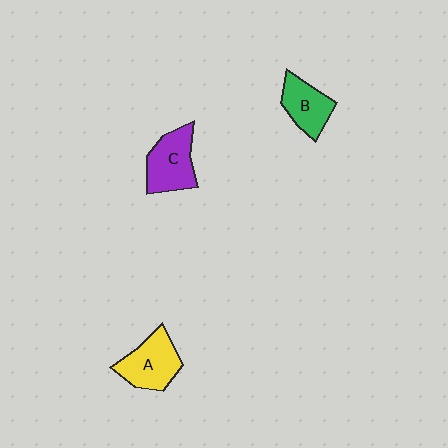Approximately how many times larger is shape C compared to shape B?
Approximately 1.3 times.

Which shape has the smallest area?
Shape B (green).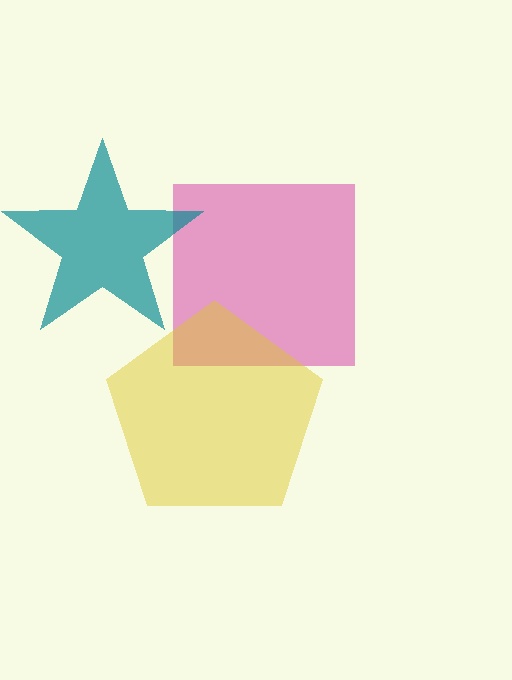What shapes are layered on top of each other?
The layered shapes are: a pink square, a teal star, a yellow pentagon.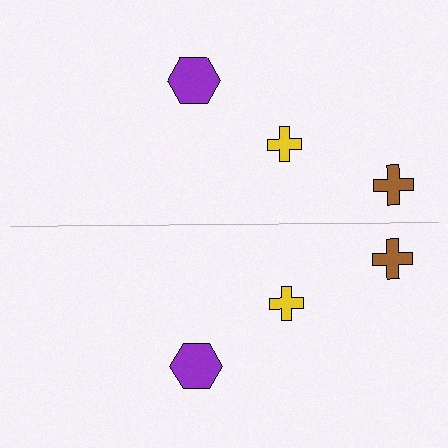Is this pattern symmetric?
Yes, this pattern has bilateral (reflection) symmetry.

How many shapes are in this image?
There are 6 shapes in this image.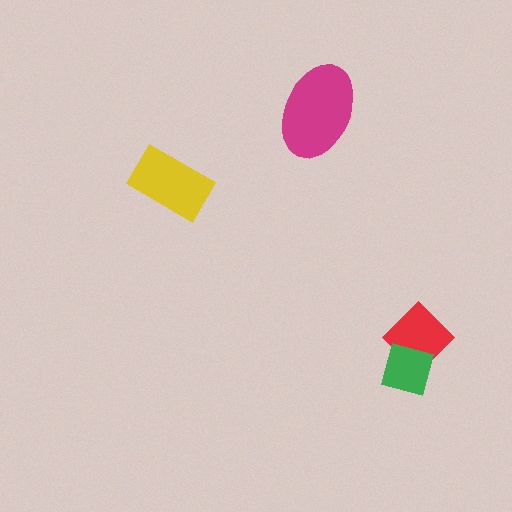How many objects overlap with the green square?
1 object overlaps with the green square.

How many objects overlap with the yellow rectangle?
0 objects overlap with the yellow rectangle.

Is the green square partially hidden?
No, no other shape covers it.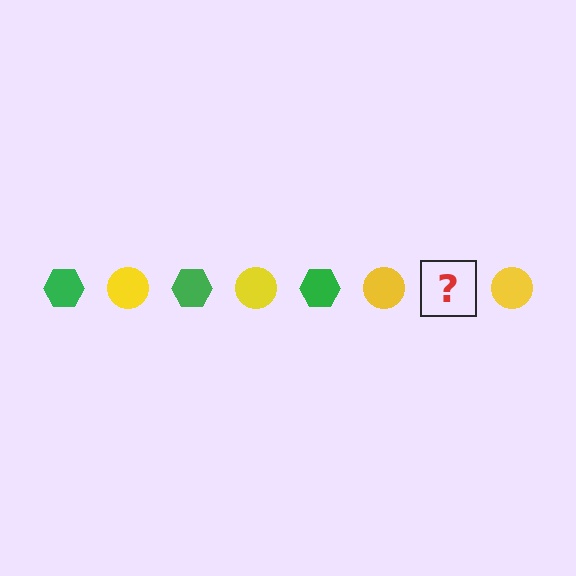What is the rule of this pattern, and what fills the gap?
The rule is that the pattern alternates between green hexagon and yellow circle. The gap should be filled with a green hexagon.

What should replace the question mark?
The question mark should be replaced with a green hexagon.